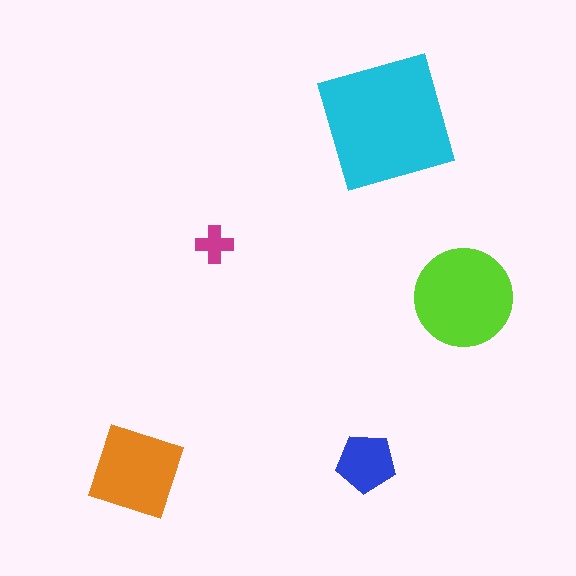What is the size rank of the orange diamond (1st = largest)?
3rd.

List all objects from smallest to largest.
The magenta cross, the blue pentagon, the orange diamond, the lime circle, the cyan square.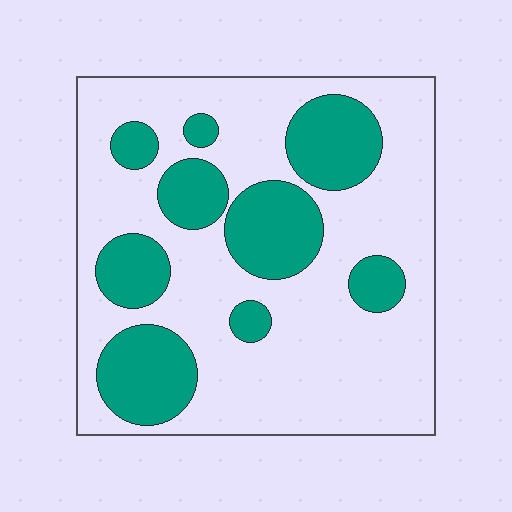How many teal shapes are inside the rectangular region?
9.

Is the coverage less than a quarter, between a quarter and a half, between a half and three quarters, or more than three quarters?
Between a quarter and a half.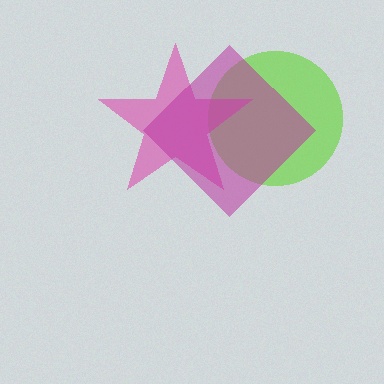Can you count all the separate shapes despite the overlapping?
Yes, there are 3 separate shapes.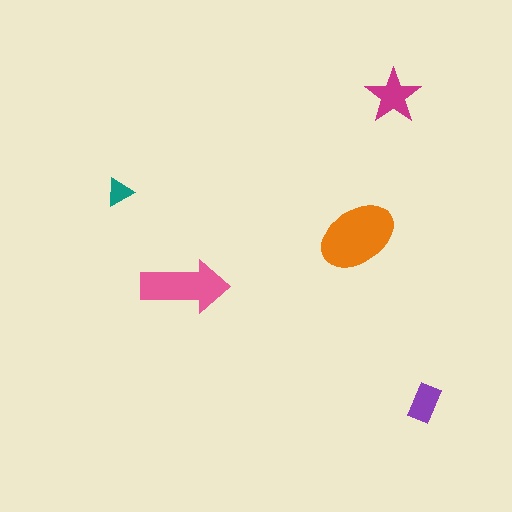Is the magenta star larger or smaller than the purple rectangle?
Larger.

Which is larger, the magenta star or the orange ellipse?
The orange ellipse.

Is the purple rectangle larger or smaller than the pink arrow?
Smaller.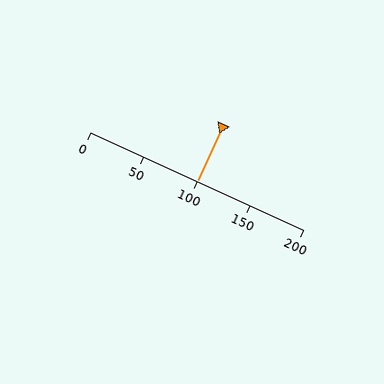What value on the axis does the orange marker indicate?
The marker indicates approximately 100.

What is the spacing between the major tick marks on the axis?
The major ticks are spaced 50 apart.